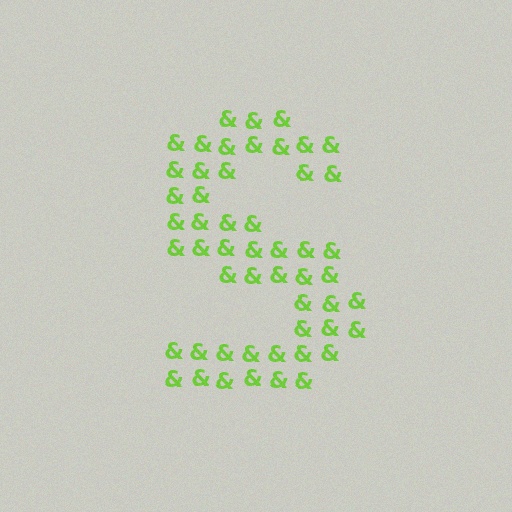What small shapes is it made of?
It is made of small ampersands.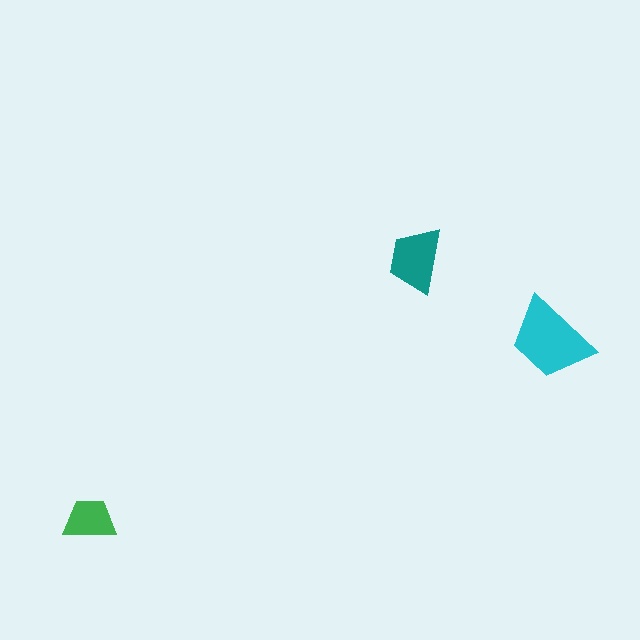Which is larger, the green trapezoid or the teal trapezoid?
The teal one.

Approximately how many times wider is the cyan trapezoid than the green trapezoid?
About 1.5 times wider.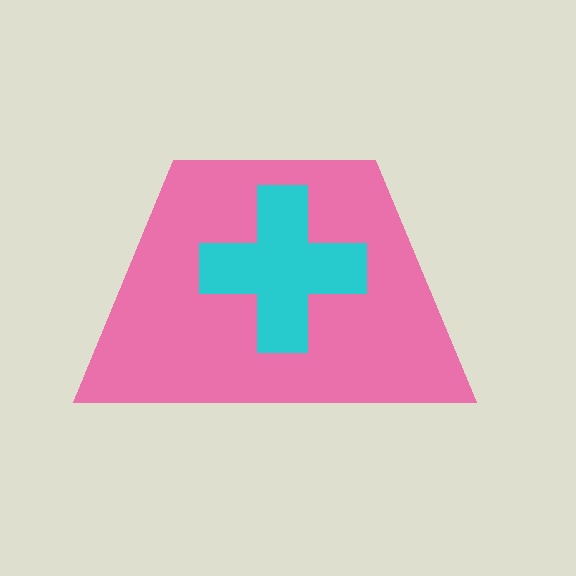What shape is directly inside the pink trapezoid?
The cyan cross.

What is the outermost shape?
The pink trapezoid.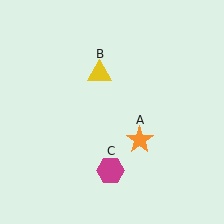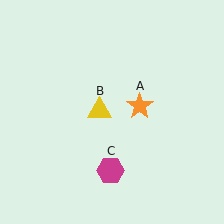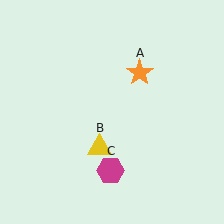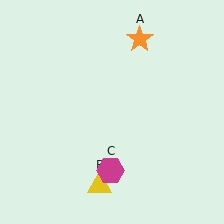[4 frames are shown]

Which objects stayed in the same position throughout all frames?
Magenta hexagon (object C) remained stationary.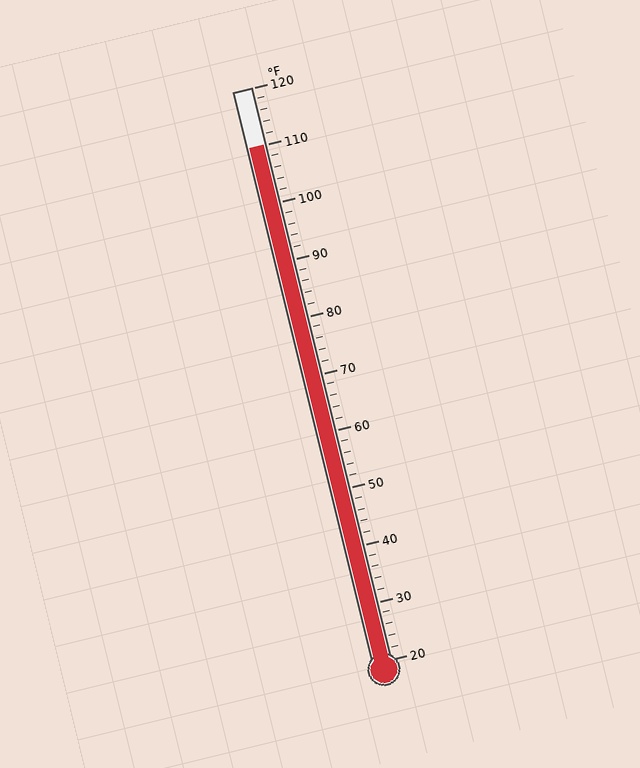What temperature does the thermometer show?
The thermometer shows approximately 110°F.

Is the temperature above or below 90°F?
The temperature is above 90°F.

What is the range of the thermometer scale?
The thermometer scale ranges from 20°F to 120°F.